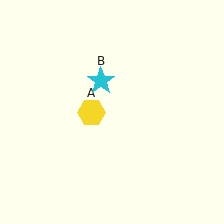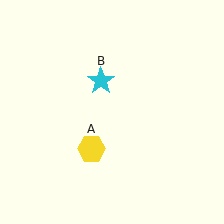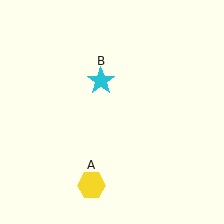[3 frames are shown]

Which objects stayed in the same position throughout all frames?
Cyan star (object B) remained stationary.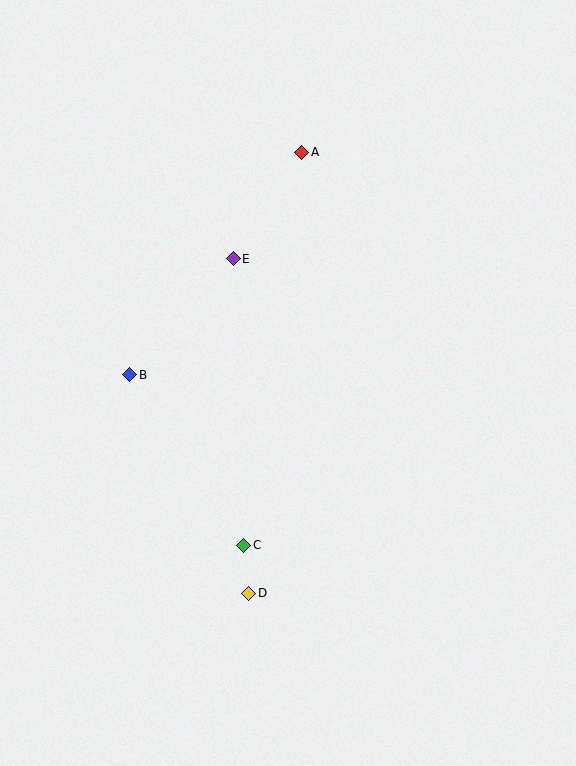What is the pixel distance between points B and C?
The distance between B and C is 205 pixels.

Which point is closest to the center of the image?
Point E at (234, 259) is closest to the center.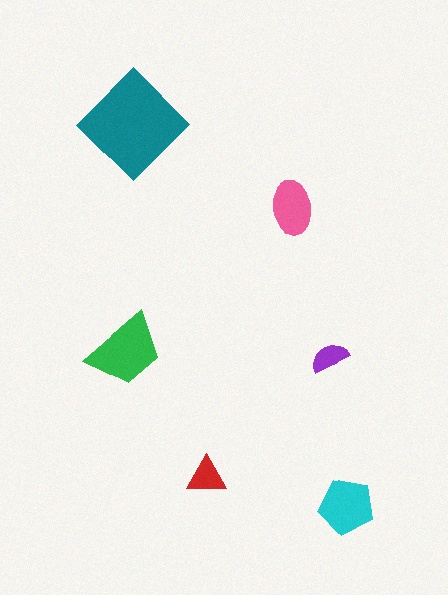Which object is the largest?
The teal diamond.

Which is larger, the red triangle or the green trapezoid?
The green trapezoid.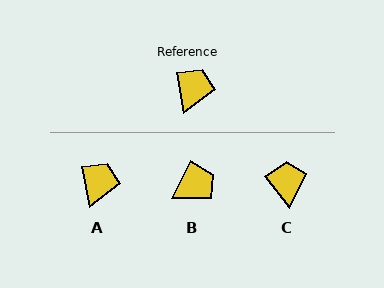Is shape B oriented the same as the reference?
No, it is off by about 37 degrees.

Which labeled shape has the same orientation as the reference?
A.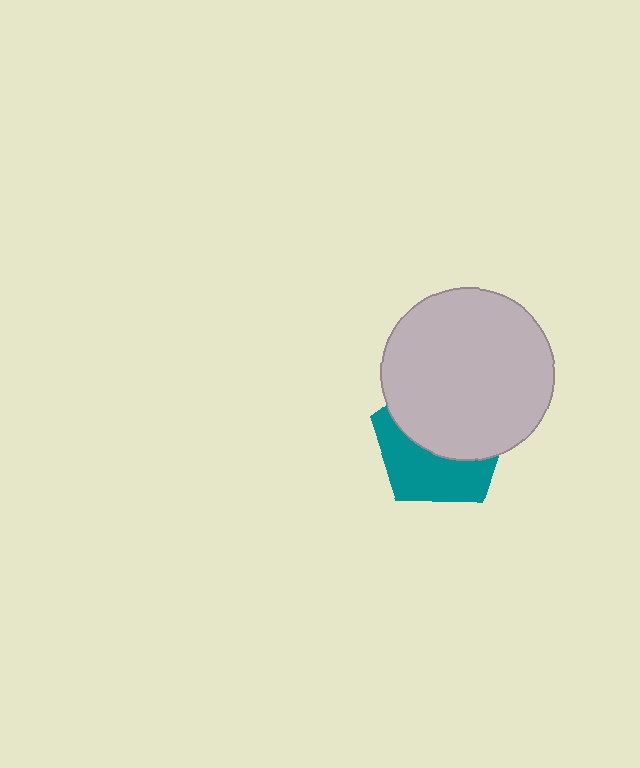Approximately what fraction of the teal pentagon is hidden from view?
Roughly 55% of the teal pentagon is hidden behind the light gray circle.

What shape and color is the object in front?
The object in front is a light gray circle.